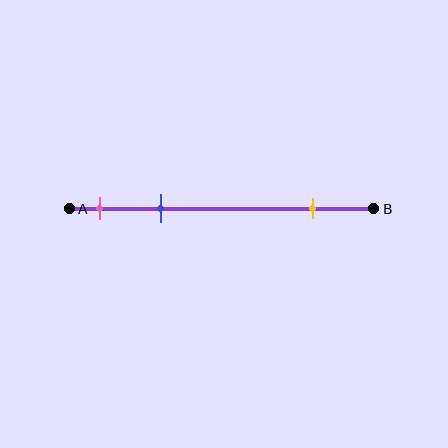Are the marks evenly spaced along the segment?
No, the marks are not evenly spaced.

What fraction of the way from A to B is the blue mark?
The blue mark is approximately 30% (0.3) of the way from A to B.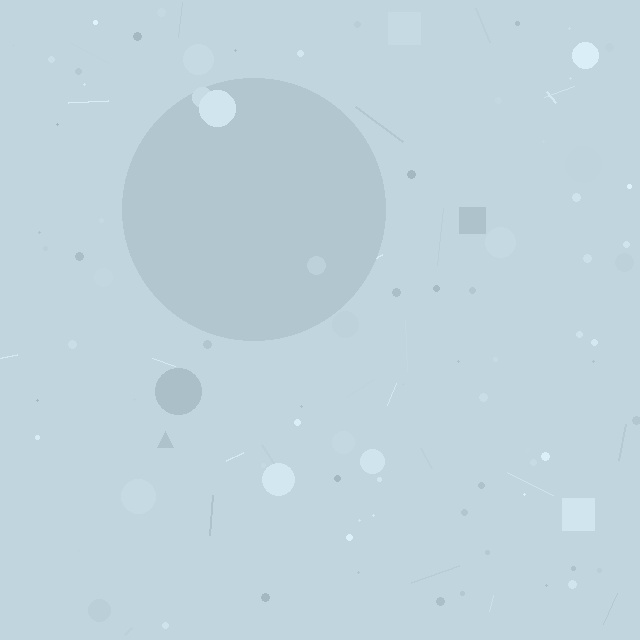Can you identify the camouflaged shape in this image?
The camouflaged shape is a circle.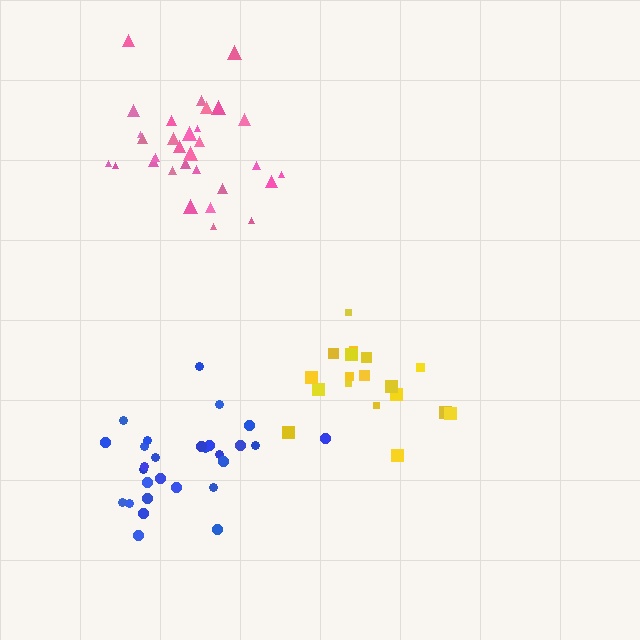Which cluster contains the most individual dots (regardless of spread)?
Pink (31).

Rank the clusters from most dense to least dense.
pink, blue, yellow.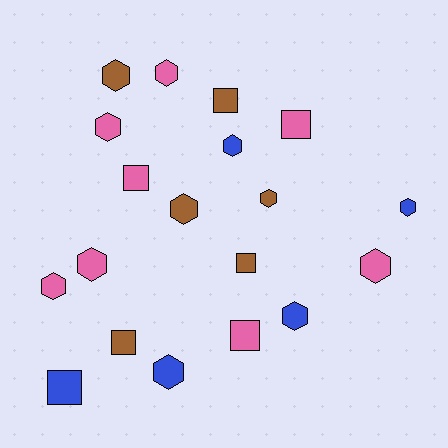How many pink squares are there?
There are 3 pink squares.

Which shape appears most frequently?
Hexagon, with 12 objects.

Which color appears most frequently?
Pink, with 8 objects.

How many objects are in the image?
There are 19 objects.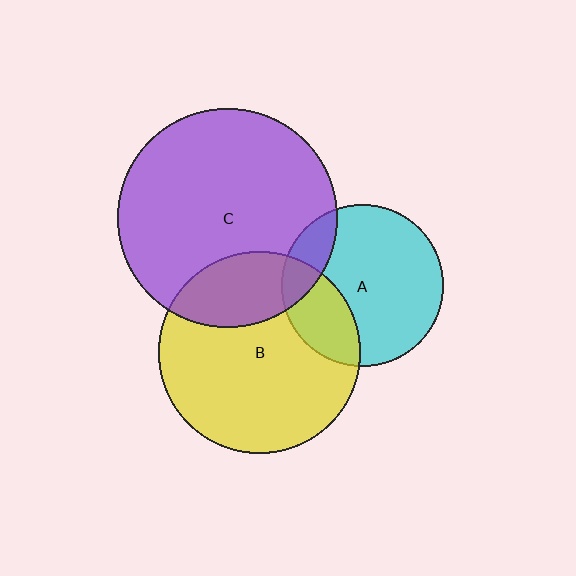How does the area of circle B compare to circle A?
Approximately 1.6 times.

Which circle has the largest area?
Circle C (purple).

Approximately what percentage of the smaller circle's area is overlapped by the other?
Approximately 25%.